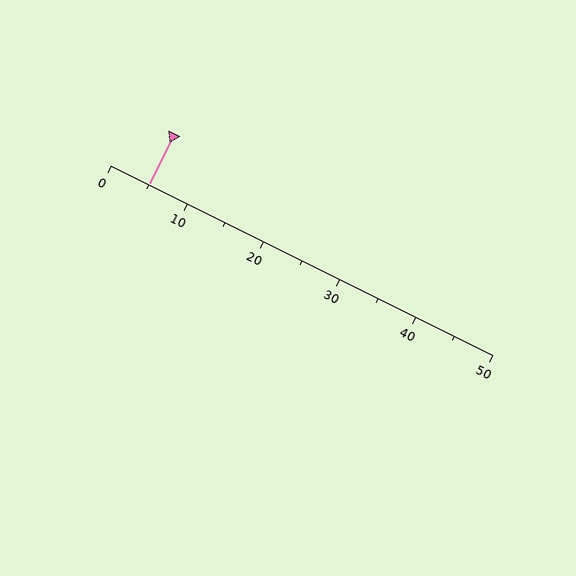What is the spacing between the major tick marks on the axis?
The major ticks are spaced 10 apart.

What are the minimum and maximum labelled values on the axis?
The axis runs from 0 to 50.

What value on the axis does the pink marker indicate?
The marker indicates approximately 5.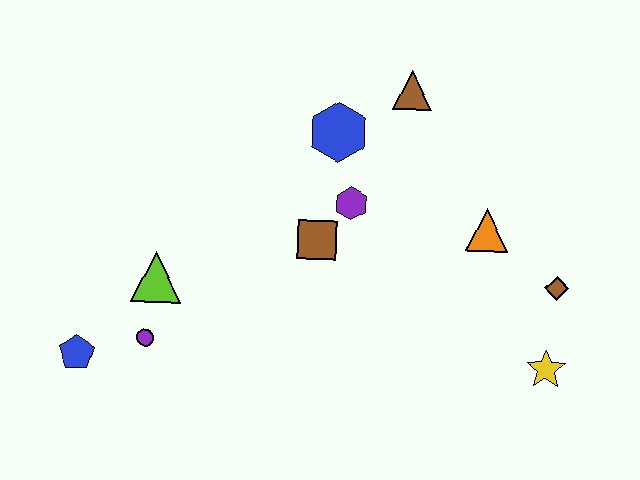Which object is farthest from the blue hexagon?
The blue pentagon is farthest from the blue hexagon.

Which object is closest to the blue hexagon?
The purple hexagon is closest to the blue hexagon.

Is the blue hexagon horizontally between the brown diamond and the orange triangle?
No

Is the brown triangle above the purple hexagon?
Yes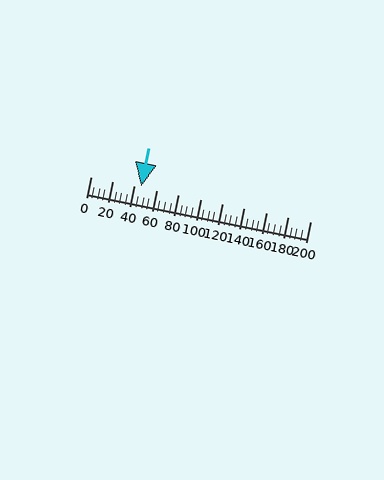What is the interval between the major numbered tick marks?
The major tick marks are spaced 20 units apart.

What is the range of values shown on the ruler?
The ruler shows values from 0 to 200.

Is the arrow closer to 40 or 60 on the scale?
The arrow is closer to 40.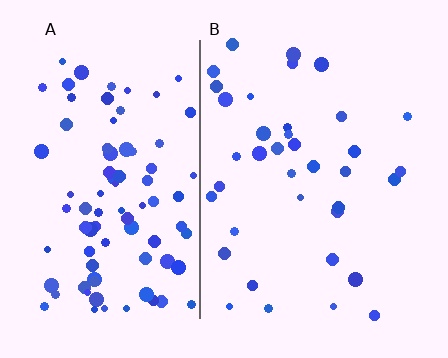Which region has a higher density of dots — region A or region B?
A (the left).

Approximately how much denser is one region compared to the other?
Approximately 2.3× — region A over region B.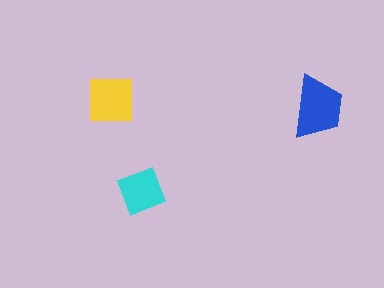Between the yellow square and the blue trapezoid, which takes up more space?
The blue trapezoid.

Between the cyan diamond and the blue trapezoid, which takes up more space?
The blue trapezoid.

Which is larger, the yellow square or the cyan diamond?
The yellow square.